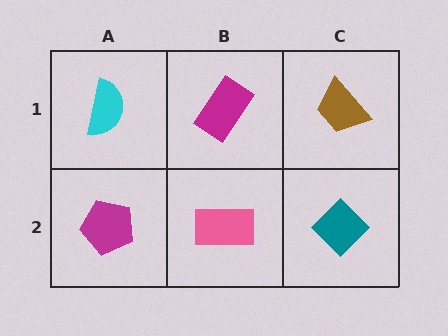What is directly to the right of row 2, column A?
A pink rectangle.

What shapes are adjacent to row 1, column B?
A pink rectangle (row 2, column B), a cyan semicircle (row 1, column A), a brown trapezoid (row 1, column C).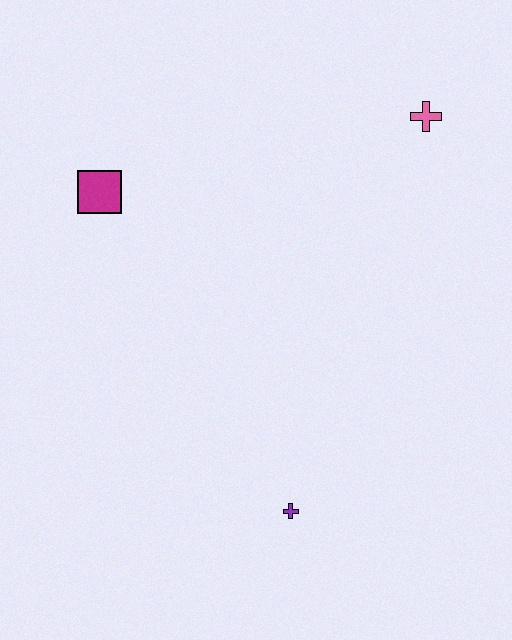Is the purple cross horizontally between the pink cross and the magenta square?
Yes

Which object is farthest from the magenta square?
The purple cross is farthest from the magenta square.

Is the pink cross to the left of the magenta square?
No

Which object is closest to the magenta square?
The pink cross is closest to the magenta square.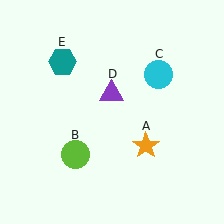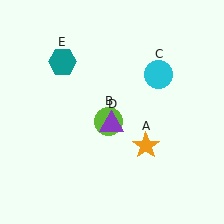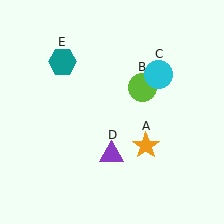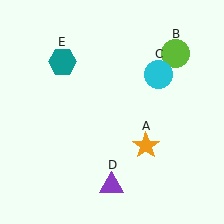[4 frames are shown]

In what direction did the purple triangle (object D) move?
The purple triangle (object D) moved down.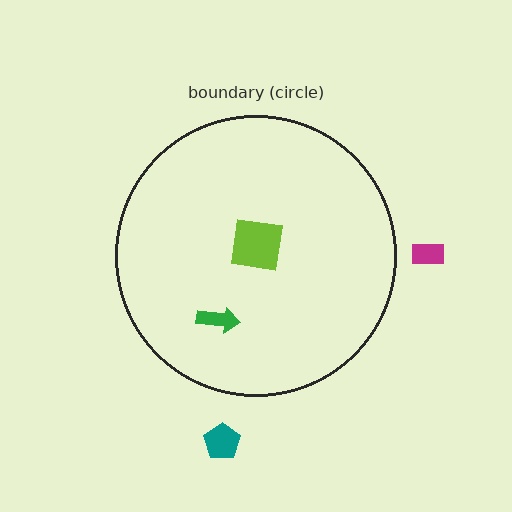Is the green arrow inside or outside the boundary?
Inside.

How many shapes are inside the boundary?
2 inside, 2 outside.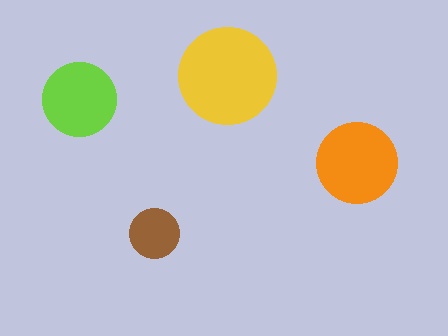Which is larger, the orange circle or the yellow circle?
The yellow one.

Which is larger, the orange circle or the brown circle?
The orange one.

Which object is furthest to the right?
The orange circle is rightmost.